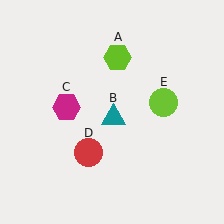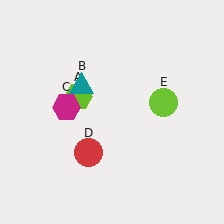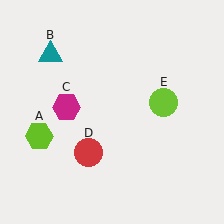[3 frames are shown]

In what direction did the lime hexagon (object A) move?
The lime hexagon (object A) moved down and to the left.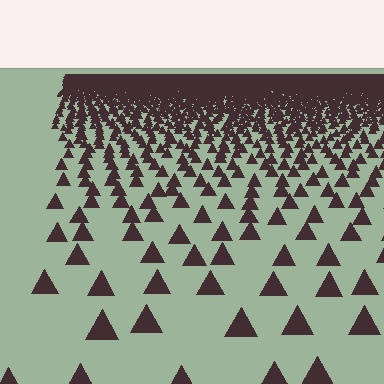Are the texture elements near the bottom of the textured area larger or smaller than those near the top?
Larger. Near the bottom, elements are closer to the viewer and appear at a bigger on-screen size.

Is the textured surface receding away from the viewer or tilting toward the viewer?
The surface is receding away from the viewer. Texture elements get smaller and denser toward the top.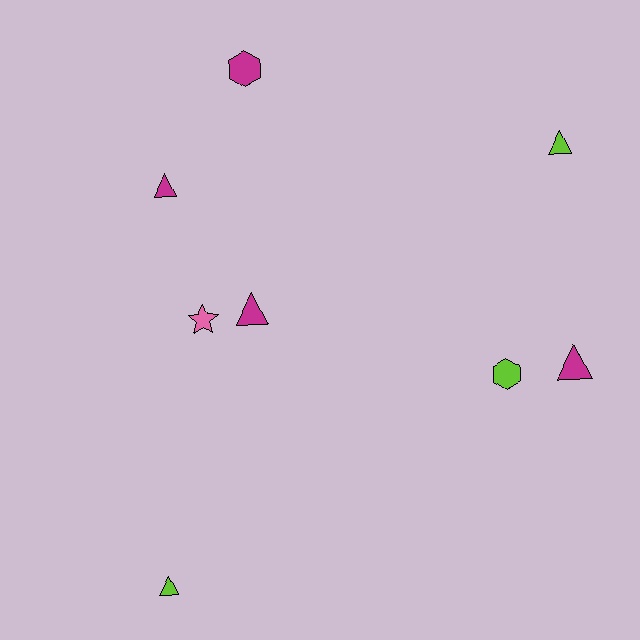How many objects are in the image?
There are 8 objects.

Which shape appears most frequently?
Triangle, with 5 objects.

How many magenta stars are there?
There are no magenta stars.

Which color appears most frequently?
Magenta, with 4 objects.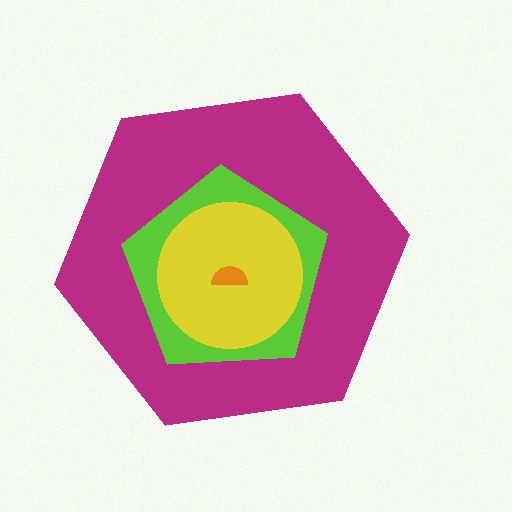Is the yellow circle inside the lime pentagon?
Yes.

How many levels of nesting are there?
4.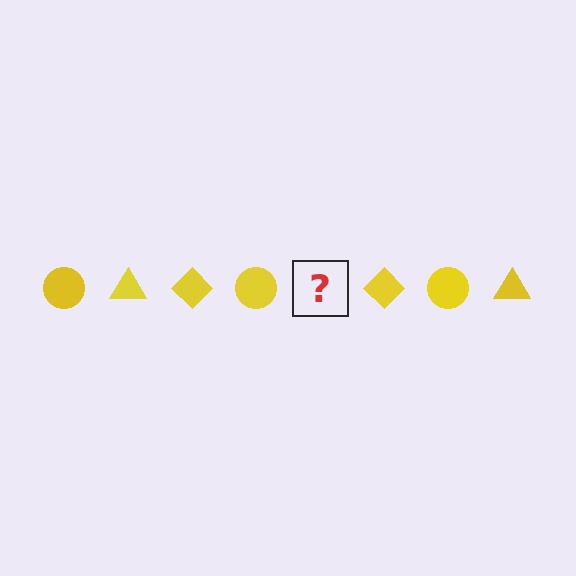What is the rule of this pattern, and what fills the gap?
The rule is that the pattern cycles through circle, triangle, diamond shapes in yellow. The gap should be filled with a yellow triangle.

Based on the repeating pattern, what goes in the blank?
The blank should be a yellow triangle.